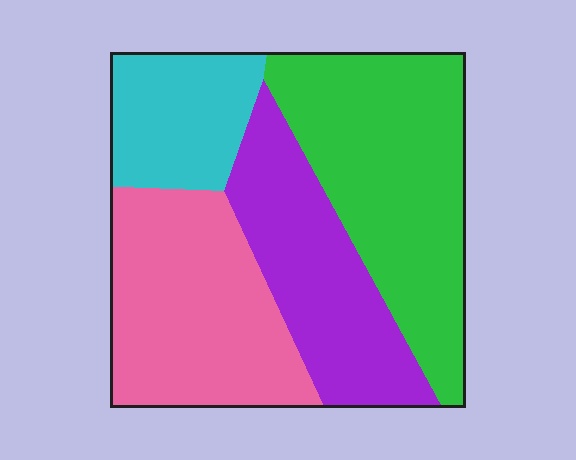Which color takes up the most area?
Green, at roughly 35%.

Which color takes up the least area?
Cyan, at roughly 15%.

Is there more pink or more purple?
Pink.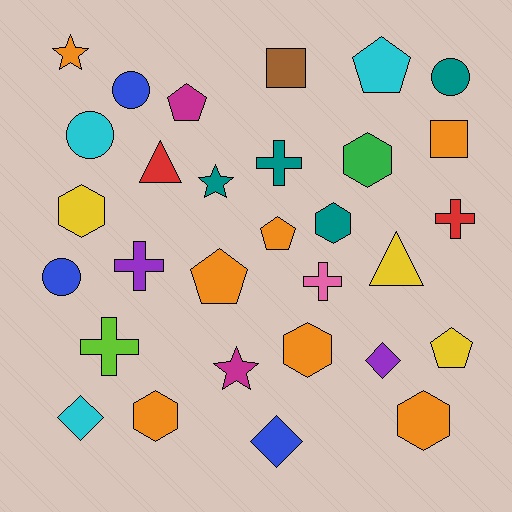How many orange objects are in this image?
There are 7 orange objects.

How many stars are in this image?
There are 3 stars.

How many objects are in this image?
There are 30 objects.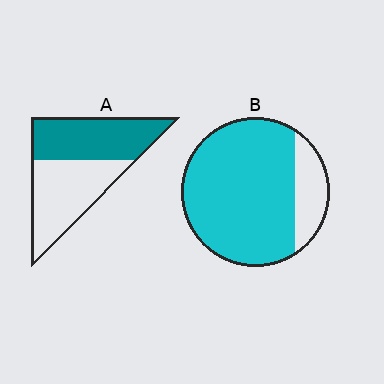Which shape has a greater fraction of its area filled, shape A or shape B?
Shape B.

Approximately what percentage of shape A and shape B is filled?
A is approximately 50% and B is approximately 80%.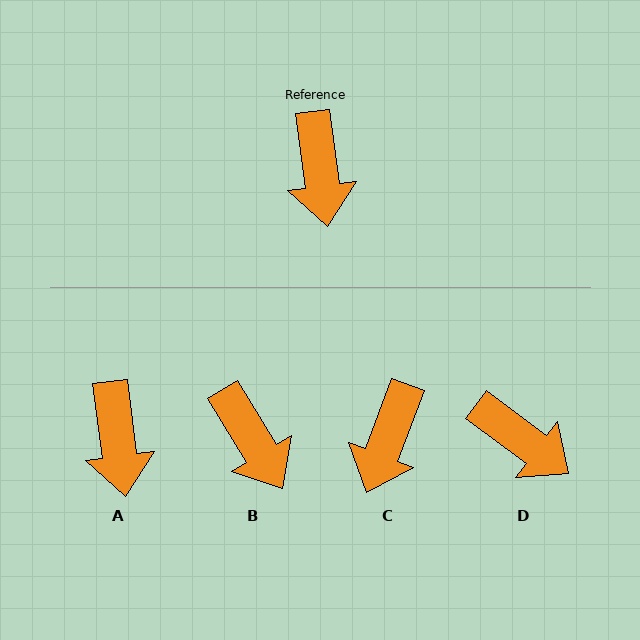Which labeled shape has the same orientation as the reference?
A.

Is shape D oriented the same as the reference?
No, it is off by about 46 degrees.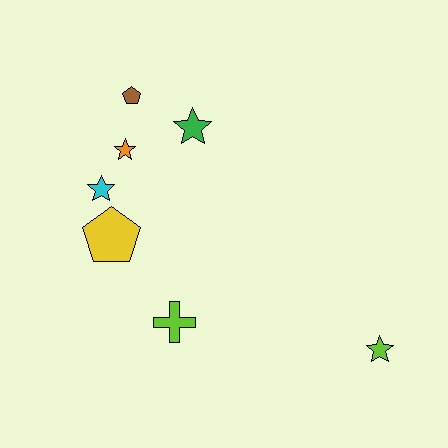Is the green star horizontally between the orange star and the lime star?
Yes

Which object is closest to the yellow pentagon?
The cyan star is closest to the yellow pentagon.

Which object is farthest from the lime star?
The brown pentagon is farthest from the lime star.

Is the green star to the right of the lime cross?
Yes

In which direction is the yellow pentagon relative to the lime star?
The yellow pentagon is to the left of the lime star.